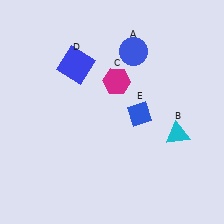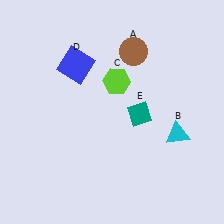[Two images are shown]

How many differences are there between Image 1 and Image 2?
There are 3 differences between the two images.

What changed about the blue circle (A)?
In Image 1, A is blue. In Image 2, it changed to brown.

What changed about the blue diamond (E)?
In Image 1, E is blue. In Image 2, it changed to teal.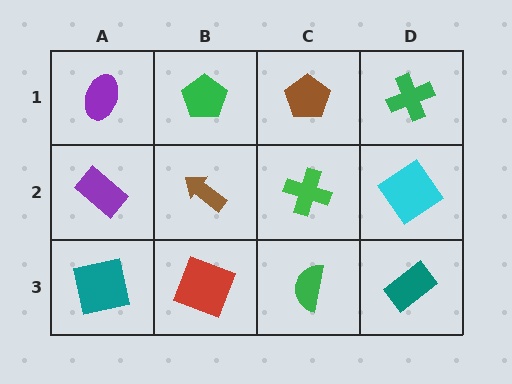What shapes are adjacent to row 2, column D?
A green cross (row 1, column D), a teal rectangle (row 3, column D), a green cross (row 2, column C).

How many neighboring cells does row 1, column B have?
3.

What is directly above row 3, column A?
A purple rectangle.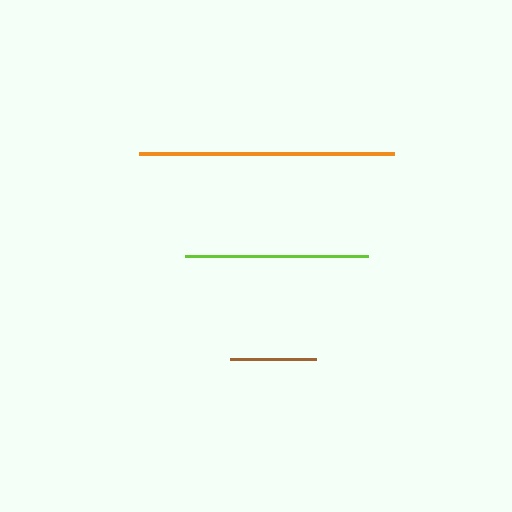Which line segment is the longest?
The orange line is the longest at approximately 255 pixels.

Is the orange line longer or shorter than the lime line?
The orange line is longer than the lime line.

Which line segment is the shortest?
The brown line is the shortest at approximately 86 pixels.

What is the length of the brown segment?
The brown segment is approximately 86 pixels long.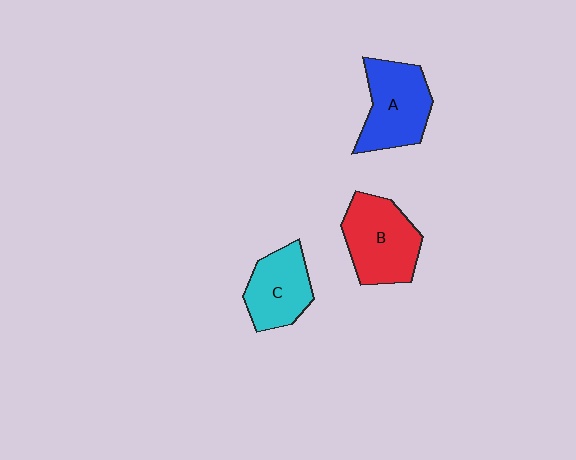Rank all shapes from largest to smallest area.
From largest to smallest: B (red), A (blue), C (cyan).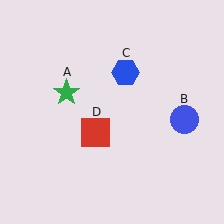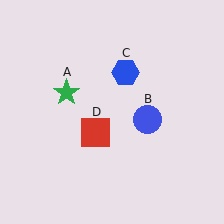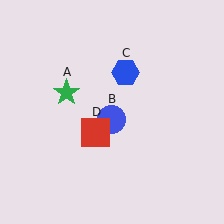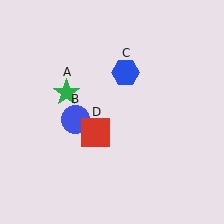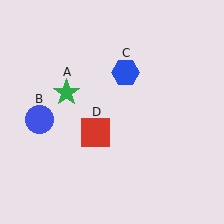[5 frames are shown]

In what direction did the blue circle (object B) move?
The blue circle (object B) moved left.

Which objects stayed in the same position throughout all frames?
Green star (object A) and blue hexagon (object C) and red square (object D) remained stationary.